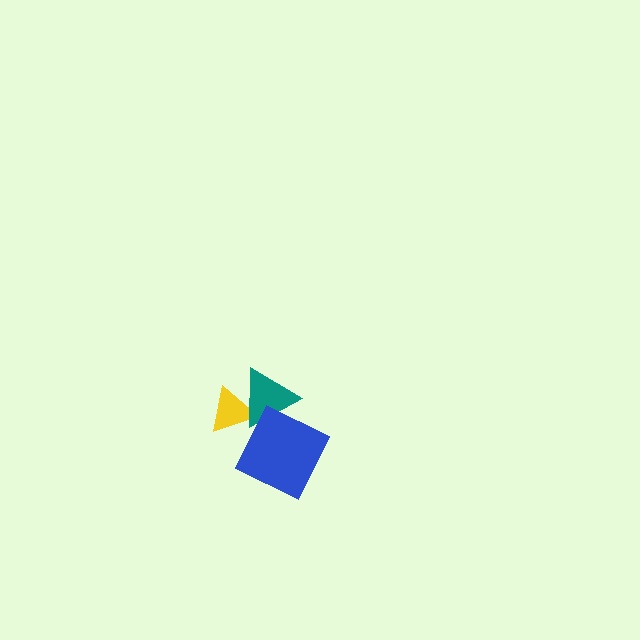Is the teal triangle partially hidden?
Yes, it is partially covered by another shape.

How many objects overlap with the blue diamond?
2 objects overlap with the blue diamond.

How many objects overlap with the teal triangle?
2 objects overlap with the teal triangle.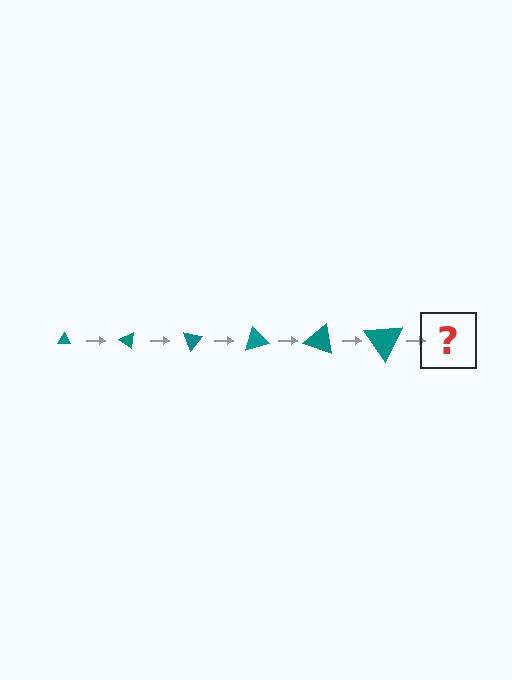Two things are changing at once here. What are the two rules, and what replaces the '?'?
The two rules are that the triangle grows larger each step and it rotates 35 degrees each step. The '?' should be a triangle, larger than the previous one and rotated 210 degrees from the start.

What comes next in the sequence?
The next element should be a triangle, larger than the previous one and rotated 210 degrees from the start.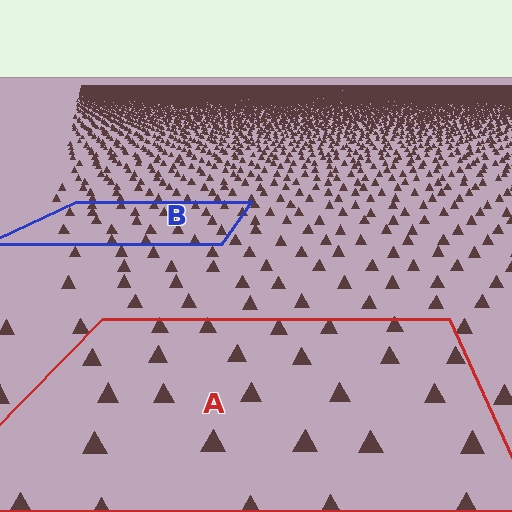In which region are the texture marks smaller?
The texture marks are smaller in region B, because it is farther away.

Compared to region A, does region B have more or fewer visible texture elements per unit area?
Region B has more texture elements per unit area — they are packed more densely because it is farther away.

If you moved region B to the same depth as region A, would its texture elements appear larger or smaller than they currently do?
They would appear larger. At a closer depth, the same texture elements are projected at a bigger on-screen size.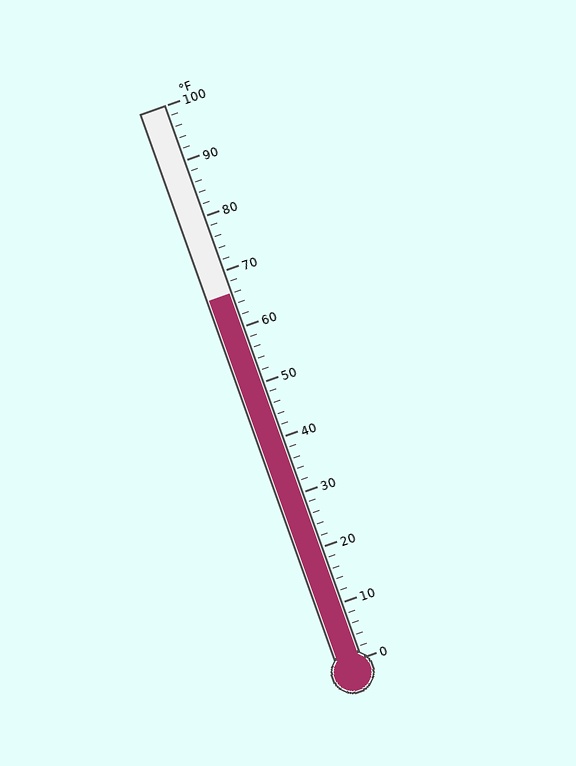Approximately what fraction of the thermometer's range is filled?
The thermometer is filled to approximately 65% of its range.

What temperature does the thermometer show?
The thermometer shows approximately 66°F.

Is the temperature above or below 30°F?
The temperature is above 30°F.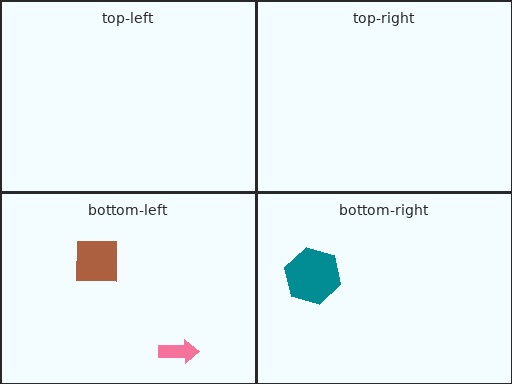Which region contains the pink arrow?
The bottom-left region.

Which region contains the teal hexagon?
The bottom-right region.